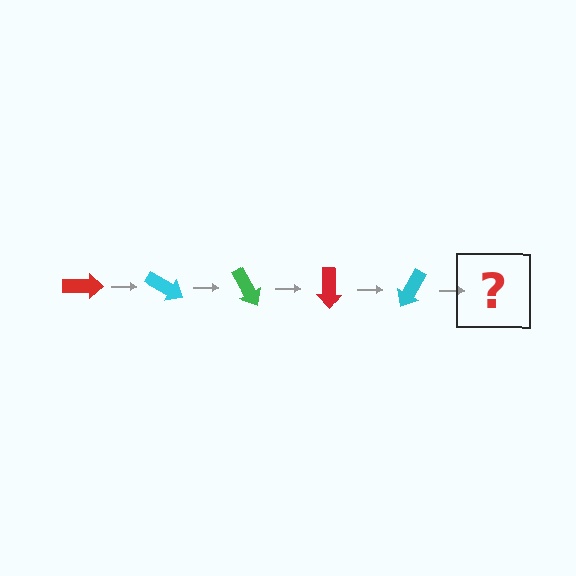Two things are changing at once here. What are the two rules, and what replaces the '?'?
The two rules are that it rotates 30 degrees each step and the color cycles through red, cyan, and green. The '?' should be a green arrow, rotated 150 degrees from the start.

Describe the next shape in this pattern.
It should be a green arrow, rotated 150 degrees from the start.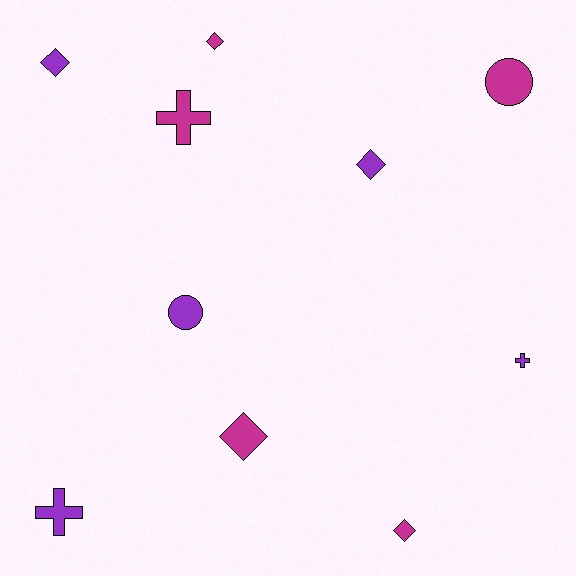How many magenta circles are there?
There is 1 magenta circle.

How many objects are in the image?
There are 10 objects.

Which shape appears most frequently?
Diamond, with 5 objects.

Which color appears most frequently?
Magenta, with 5 objects.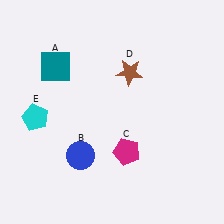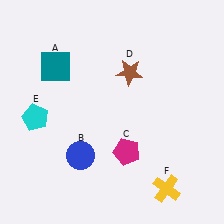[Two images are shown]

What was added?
A yellow cross (F) was added in Image 2.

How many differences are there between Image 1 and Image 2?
There is 1 difference between the two images.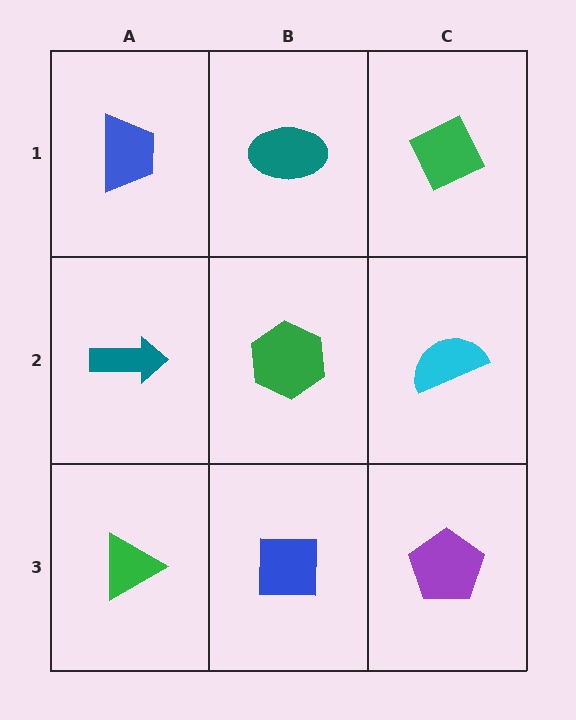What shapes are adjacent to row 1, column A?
A teal arrow (row 2, column A), a teal ellipse (row 1, column B).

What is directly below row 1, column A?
A teal arrow.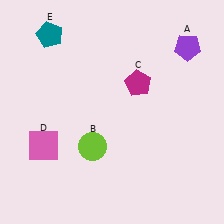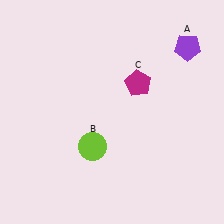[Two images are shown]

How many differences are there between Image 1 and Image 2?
There are 2 differences between the two images.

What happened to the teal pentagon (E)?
The teal pentagon (E) was removed in Image 2. It was in the top-left area of Image 1.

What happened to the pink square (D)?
The pink square (D) was removed in Image 2. It was in the bottom-left area of Image 1.